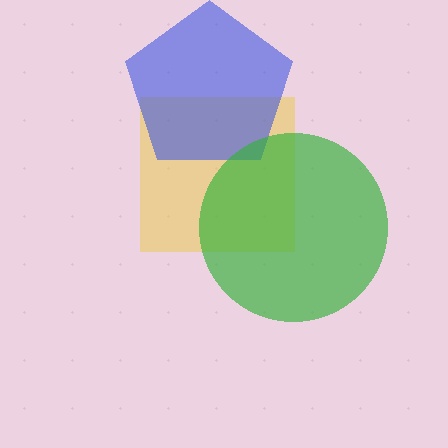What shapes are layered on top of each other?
The layered shapes are: a yellow square, a blue pentagon, a green circle.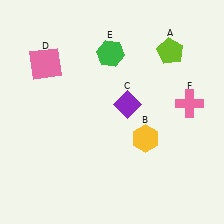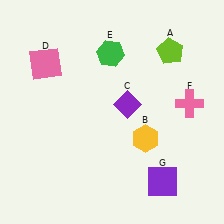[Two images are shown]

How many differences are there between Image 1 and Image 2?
There is 1 difference between the two images.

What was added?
A purple square (G) was added in Image 2.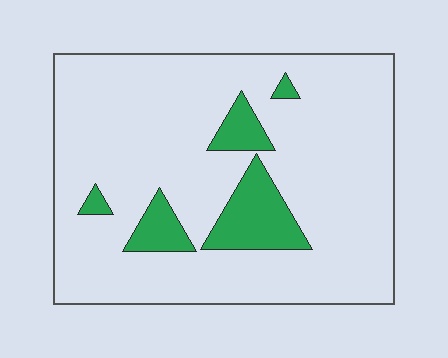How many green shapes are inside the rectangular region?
5.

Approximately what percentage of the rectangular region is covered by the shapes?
Approximately 15%.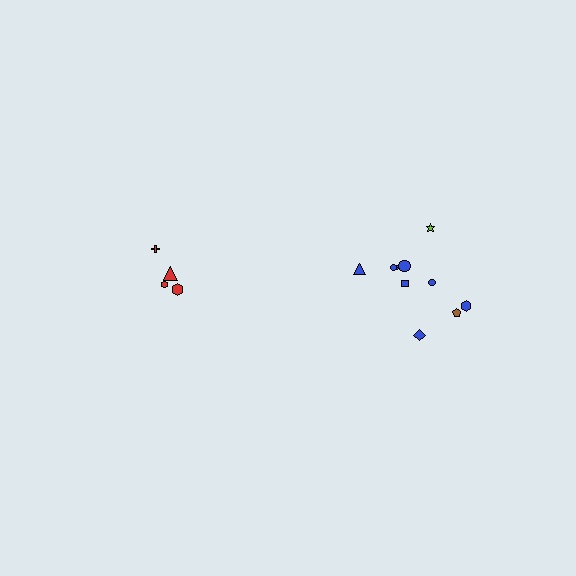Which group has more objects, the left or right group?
The right group.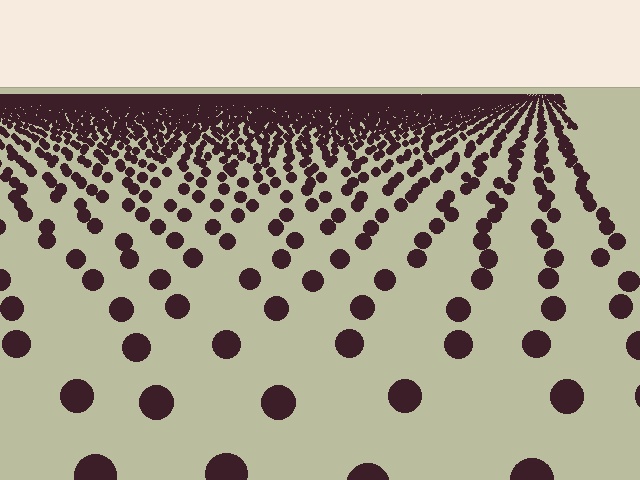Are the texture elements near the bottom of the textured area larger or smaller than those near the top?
Larger. Near the bottom, elements are closer to the viewer and appear at a bigger on-screen size.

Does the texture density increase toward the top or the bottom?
Density increases toward the top.